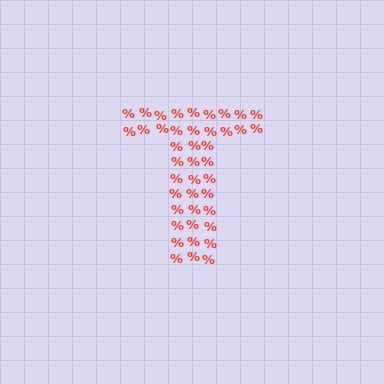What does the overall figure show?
The overall figure shows the letter T.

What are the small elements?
The small elements are percent signs.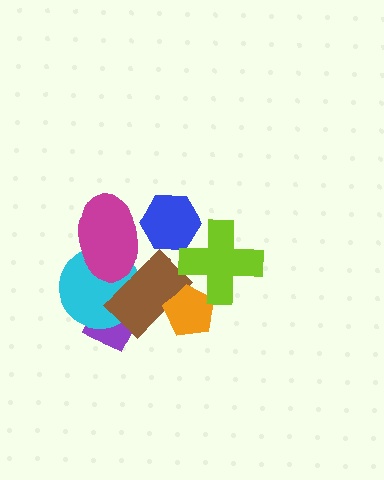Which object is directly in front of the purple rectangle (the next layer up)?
The cyan circle is directly in front of the purple rectangle.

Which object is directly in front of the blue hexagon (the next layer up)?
The magenta ellipse is directly in front of the blue hexagon.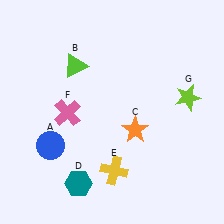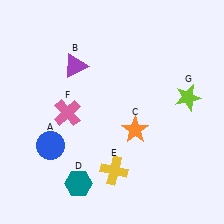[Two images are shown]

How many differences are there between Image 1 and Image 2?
There is 1 difference between the two images.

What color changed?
The triangle (B) changed from lime in Image 1 to purple in Image 2.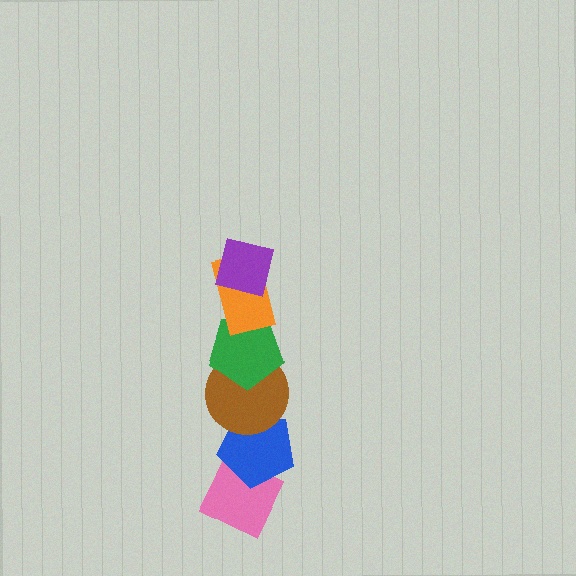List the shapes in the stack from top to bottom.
From top to bottom: the purple square, the orange rectangle, the green pentagon, the brown circle, the blue pentagon, the pink diamond.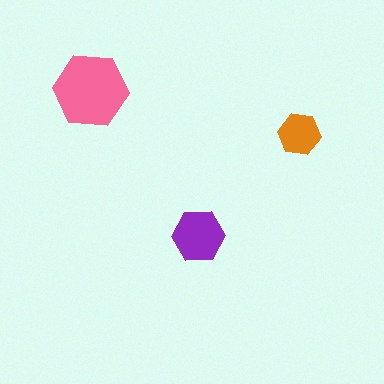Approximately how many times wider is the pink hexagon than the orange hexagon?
About 1.5 times wider.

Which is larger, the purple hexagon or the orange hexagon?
The purple one.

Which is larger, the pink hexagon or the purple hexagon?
The pink one.